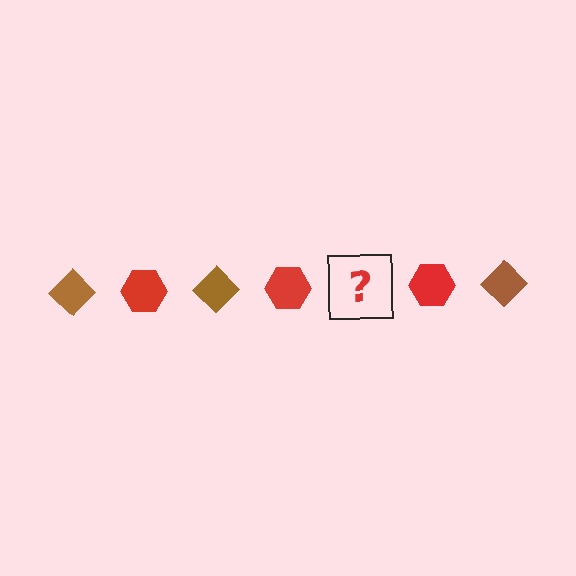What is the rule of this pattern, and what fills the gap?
The rule is that the pattern alternates between brown diamond and red hexagon. The gap should be filled with a brown diamond.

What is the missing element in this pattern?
The missing element is a brown diamond.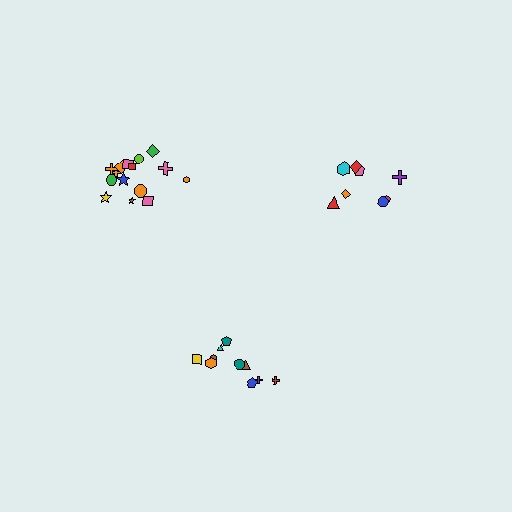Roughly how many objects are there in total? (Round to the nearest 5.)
Roughly 35 objects in total.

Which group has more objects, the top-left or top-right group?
The top-left group.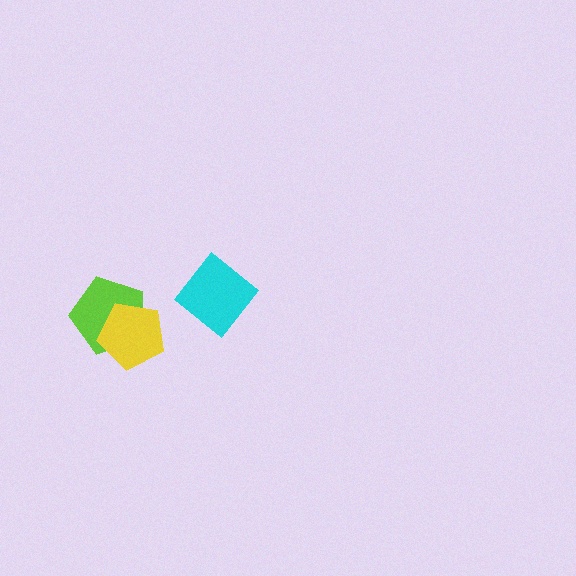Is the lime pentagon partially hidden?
Yes, it is partially covered by another shape.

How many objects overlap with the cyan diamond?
0 objects overlap with the cyan diamond.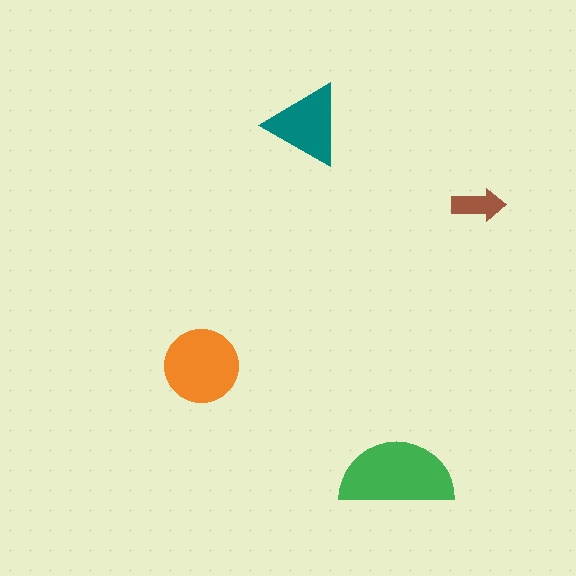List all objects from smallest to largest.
The brown arrow, the teal triangle, the orange circle, the green semicircle.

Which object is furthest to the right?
The brown arrow is rightmost.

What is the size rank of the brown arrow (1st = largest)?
4th.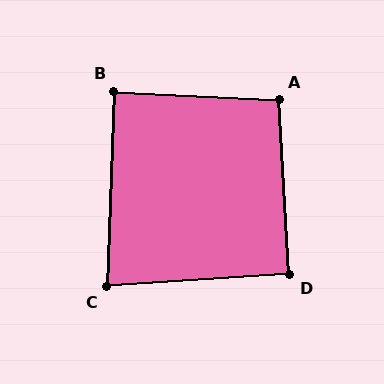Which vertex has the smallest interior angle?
C, at approximately 84 degrees.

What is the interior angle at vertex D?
Approximately 91 degrees (approximately right).